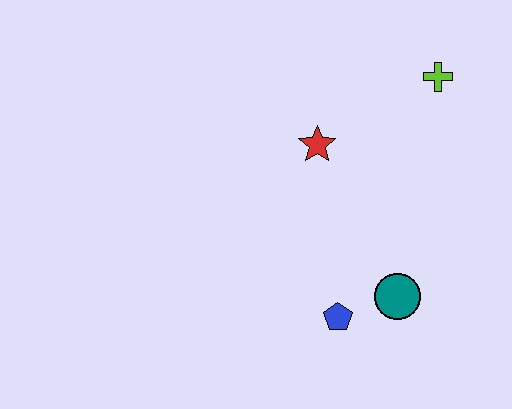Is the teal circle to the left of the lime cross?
Yes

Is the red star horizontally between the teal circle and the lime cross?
No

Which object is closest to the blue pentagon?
The teal circle is closest to the blue pentagon.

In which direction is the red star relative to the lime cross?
The red star is to the left of the lime cross.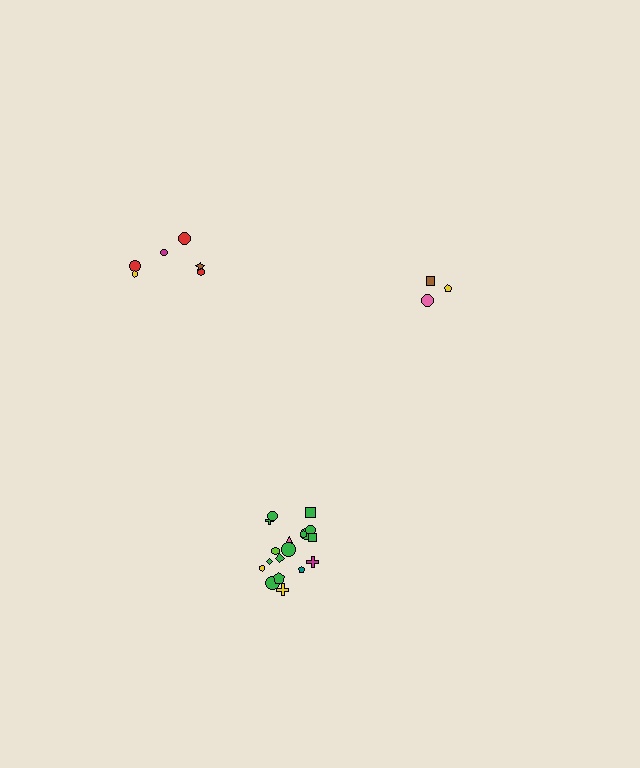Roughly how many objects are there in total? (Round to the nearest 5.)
Roughly 25 objects in total.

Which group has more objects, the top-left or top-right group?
The top-left group.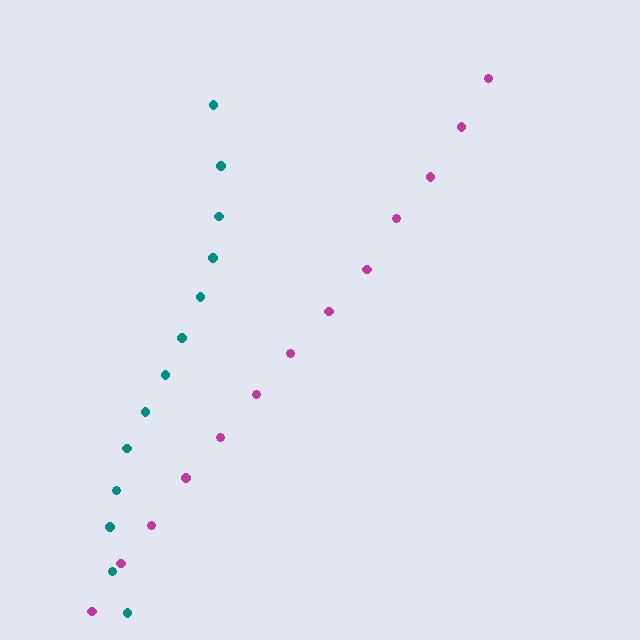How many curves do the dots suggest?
There are 2 distinct paths.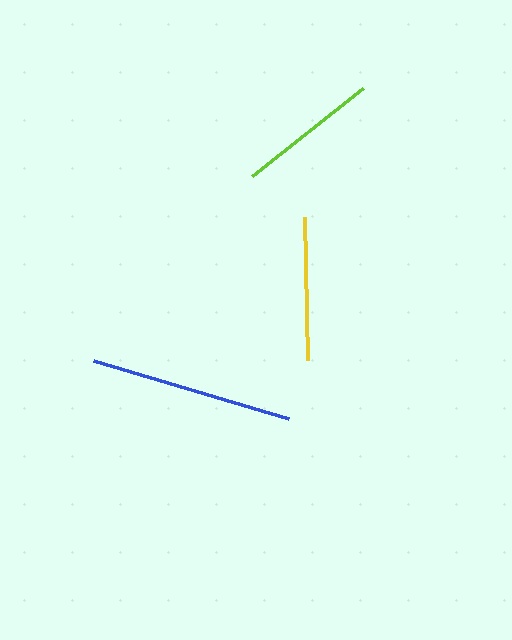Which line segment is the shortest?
The lime line is the shortest at approximately 142 pixels.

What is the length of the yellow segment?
The yellow segment is approximately 143 pixels long.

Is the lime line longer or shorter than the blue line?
The blue line is longer than the lime line.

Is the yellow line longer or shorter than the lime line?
The yellow line is longer than the lime line.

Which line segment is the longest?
The blue line is the longest at approximately 203 pixels.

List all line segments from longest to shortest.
From longest to shortest: blue, yellow, lime.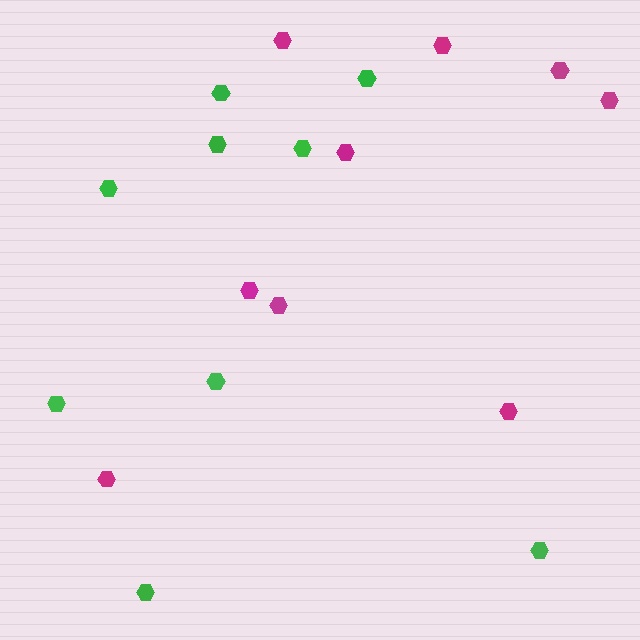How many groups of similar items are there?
There are 2 groups: one group of magenta hexagons (9) and one group of green hexagons (9).